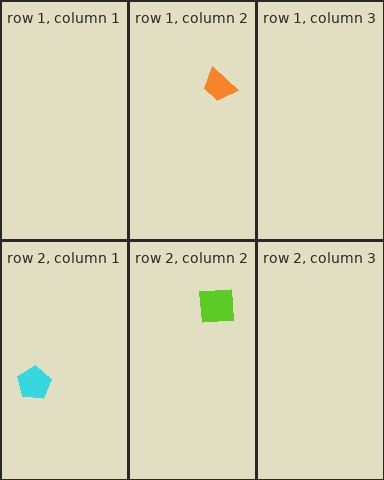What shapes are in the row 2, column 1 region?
The cyan pentagon.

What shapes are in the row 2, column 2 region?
The lime square.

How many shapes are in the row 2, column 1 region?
1.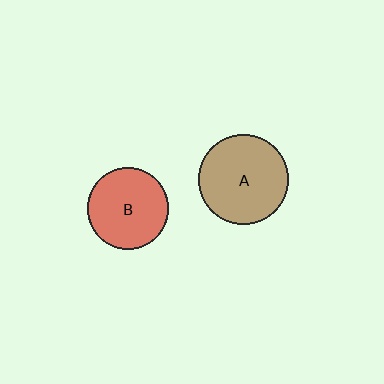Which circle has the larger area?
Circle A (brown).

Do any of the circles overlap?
No, none of the circles overlap.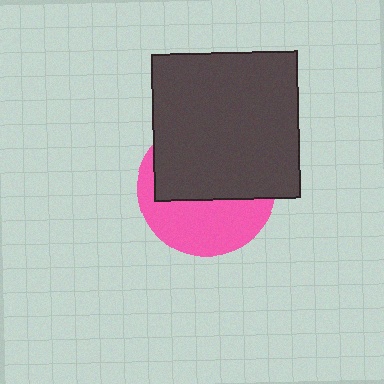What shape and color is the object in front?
The object in front is a dark gray square.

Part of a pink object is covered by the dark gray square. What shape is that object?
It is a circle.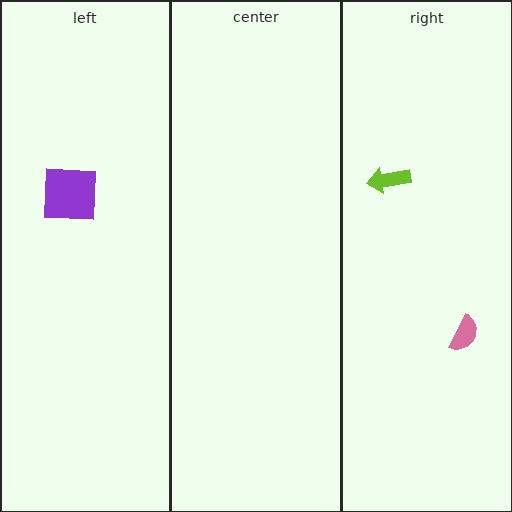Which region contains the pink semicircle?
The right region.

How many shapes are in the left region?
1.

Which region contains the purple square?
The left region.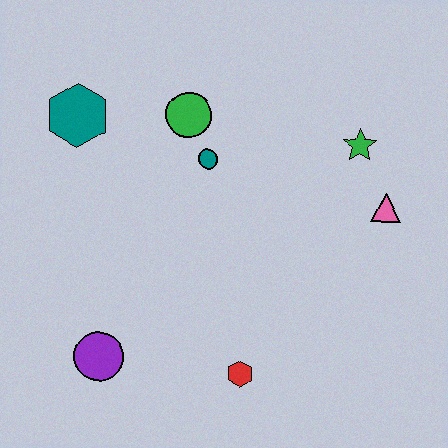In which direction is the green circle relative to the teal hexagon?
The green circle is to the right of the teal hexagon.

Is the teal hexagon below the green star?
No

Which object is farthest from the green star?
The purple circle is farthest from the green star.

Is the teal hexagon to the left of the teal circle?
Yes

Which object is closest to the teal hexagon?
The green circle is closest to the teal hexagon.